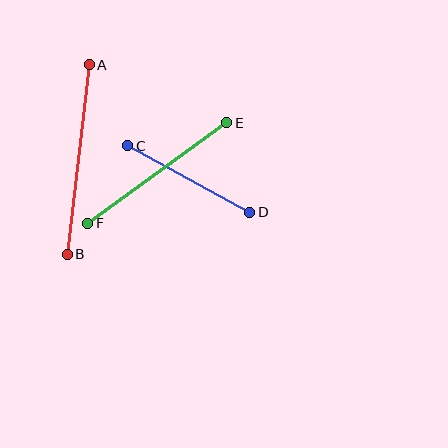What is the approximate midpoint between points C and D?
The midpoint is at approximately (189, 179) pixels.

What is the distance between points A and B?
The distance is approximately 191 pixels.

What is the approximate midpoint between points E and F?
The midpoint is at approximately (157, 173) pixels.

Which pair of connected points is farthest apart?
Points A and B are farthest apart.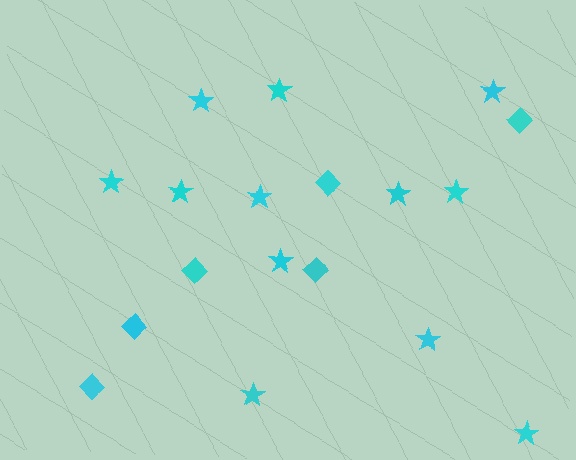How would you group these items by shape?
There are 2 groups: one group of stars (12) and one group of diamonds (6).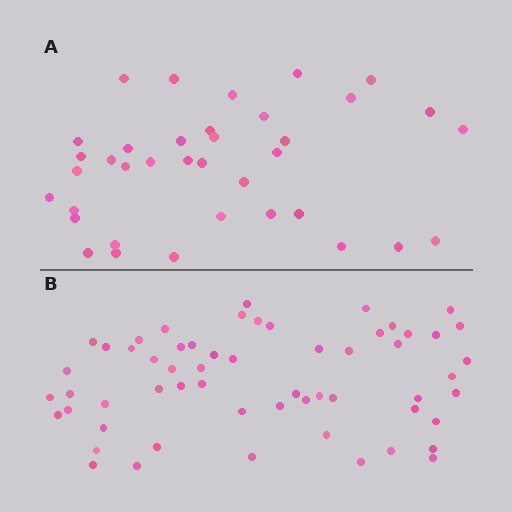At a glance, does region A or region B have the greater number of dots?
Region B (the bottom region) has more dots.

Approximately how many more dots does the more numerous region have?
Region B has approximately 20 more dots than region A.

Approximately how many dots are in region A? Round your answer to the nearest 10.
About 40 dots. (The exact count is 37, which rounds to 40.)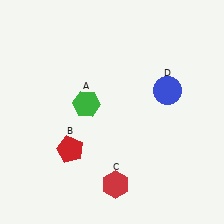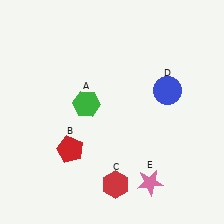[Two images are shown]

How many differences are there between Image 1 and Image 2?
There is 1 difference between the two images.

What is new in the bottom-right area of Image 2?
A pink star (E) was added in the bottom-right area of Image 2.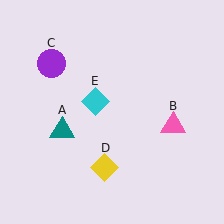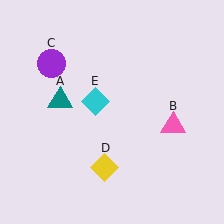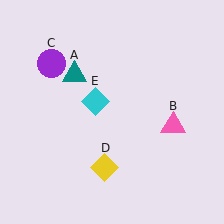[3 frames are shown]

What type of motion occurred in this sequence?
The teal triangle (object A) rotated clockwise around the center of the scene.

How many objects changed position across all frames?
1 object changed position: teal triangle (object A).